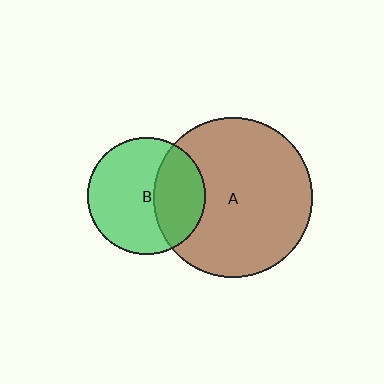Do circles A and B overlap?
Yes.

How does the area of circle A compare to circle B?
Approximately 1.8 times.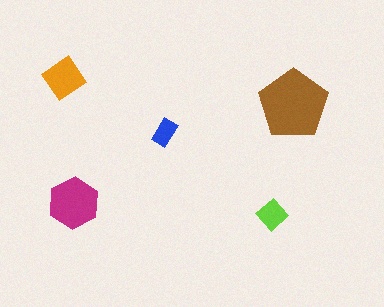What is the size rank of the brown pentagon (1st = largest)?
1st.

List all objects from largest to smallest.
The brown pentagon, the magenta hexagon, the orange diamond, the lime diamond, the blue rectangle.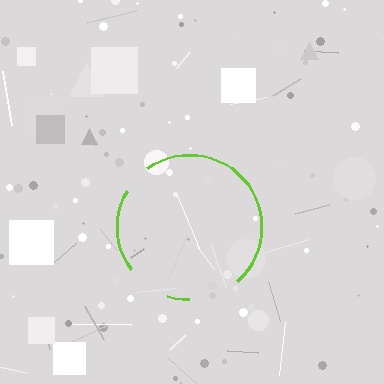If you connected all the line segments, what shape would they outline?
They would outline a circle.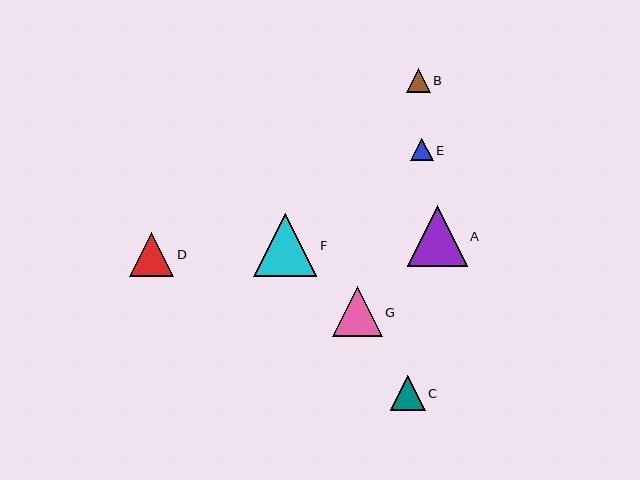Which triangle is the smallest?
Triangle E is the smallest with a size of approximately 23 pixels.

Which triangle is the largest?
Triangle F is the largest with a size of approximately 64 pixels.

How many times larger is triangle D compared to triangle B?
Triangle D is approximately 1.8 times the size of triangle B.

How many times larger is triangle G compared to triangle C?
Triangle G is approximately 1.4 times the size of triangle C.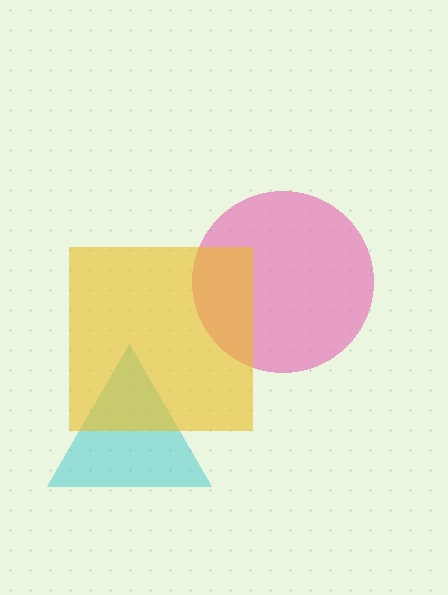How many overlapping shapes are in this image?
There are 3 overlapping shapes in the image.